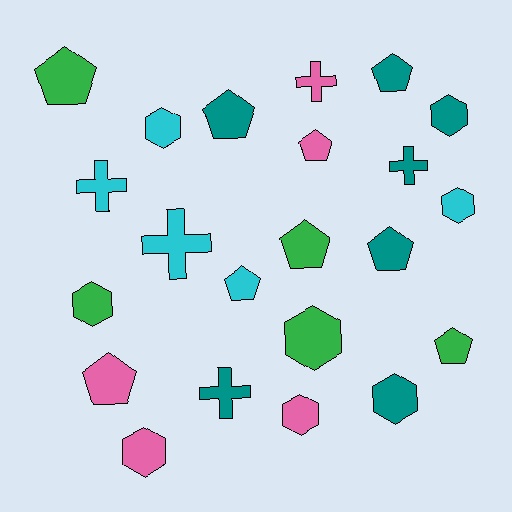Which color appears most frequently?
Teal, with 7 objects.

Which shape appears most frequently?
Pentagon, with 9 objects.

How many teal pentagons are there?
There are 3 teal pentagons.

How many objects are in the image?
There are 22 objects.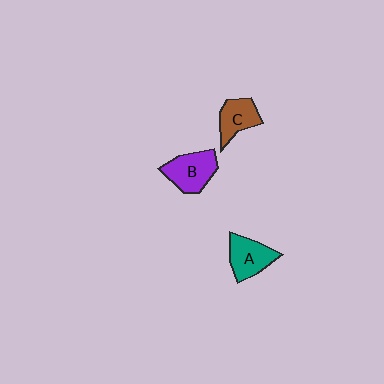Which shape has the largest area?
Shape B (purple).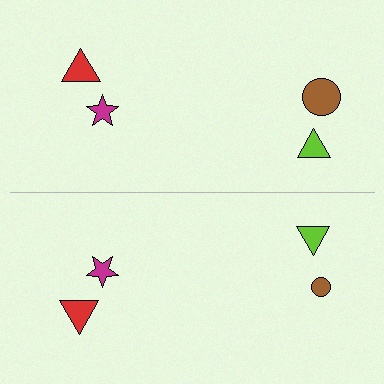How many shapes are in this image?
There are 8 shapes in this image.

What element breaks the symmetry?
The brown circle on the bottom side has a different size than its mirror counterpart.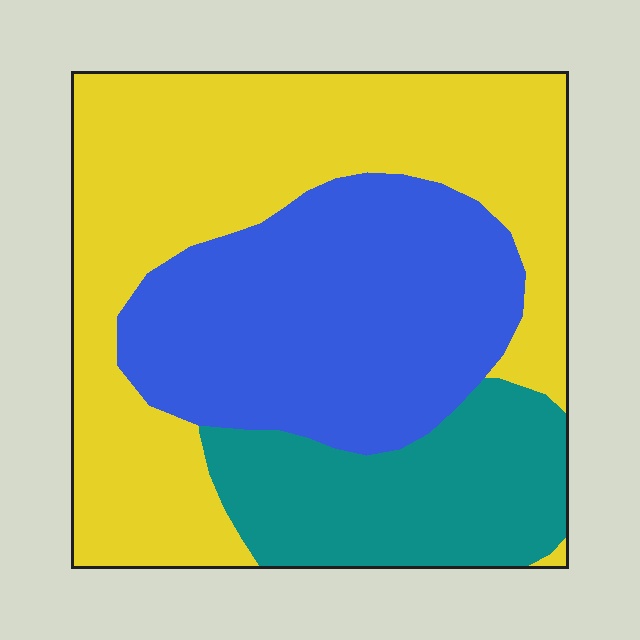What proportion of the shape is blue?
Blue covers around 35% of the shape.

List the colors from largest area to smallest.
From largest to smallest: yellow, blue, teal.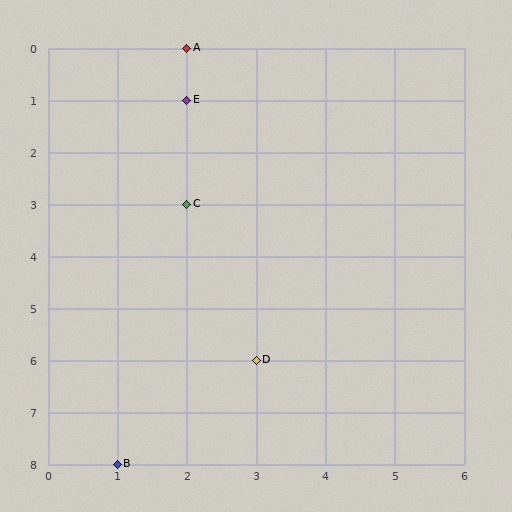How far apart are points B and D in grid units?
Points B and D are 2 columns and 2 rows apart (about 2.8 grid units diagonally).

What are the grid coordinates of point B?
Point B is at grid coordinates (1, 8).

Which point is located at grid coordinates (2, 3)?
Point C is at (2, 3).